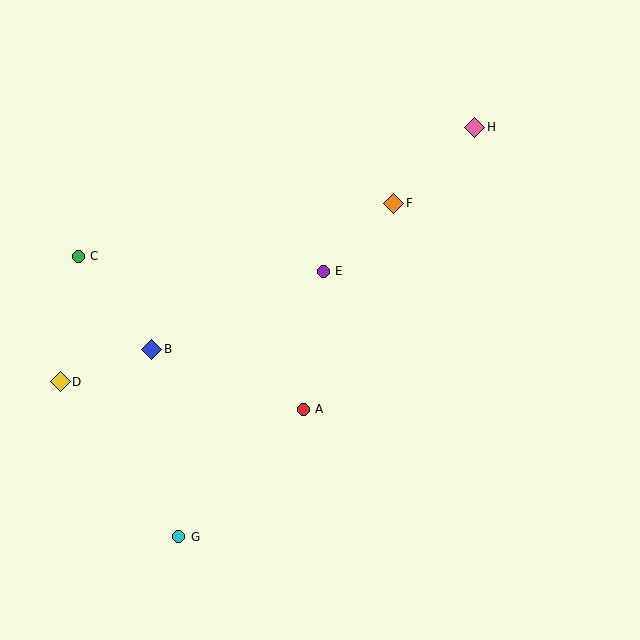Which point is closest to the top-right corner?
Point H is closest to the top-right corner.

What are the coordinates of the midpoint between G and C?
The midpoint between G and C is at (128, 397).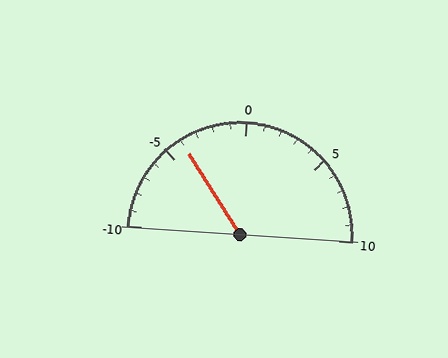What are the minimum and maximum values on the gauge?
The gauge ranges from -10 to 10.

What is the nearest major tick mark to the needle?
The nearest major tick mark is -5.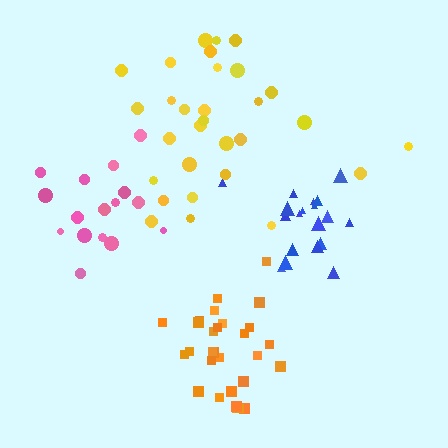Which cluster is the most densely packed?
Blue.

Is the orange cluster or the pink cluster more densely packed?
Orange.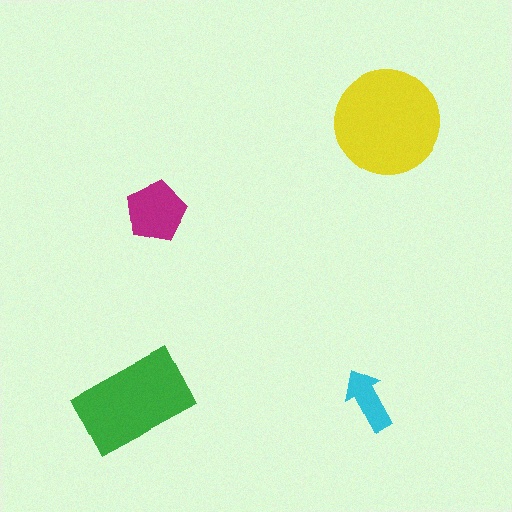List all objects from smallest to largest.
The cyan arrow, the magenta pentagon, the green rectangle, the yellow circle.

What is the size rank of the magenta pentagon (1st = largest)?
3rd.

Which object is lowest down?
The cyan arrow is bottommost.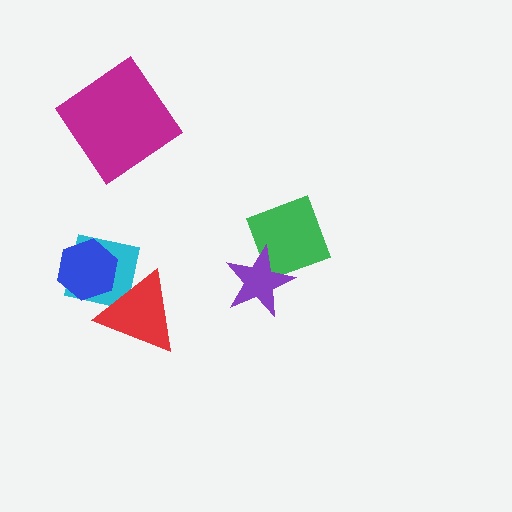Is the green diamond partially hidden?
Yes, it is partially covered by another shape.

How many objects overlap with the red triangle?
2 objects overlap with the red triangle.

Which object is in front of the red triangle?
The blue hexagon is in front of the red triangle.